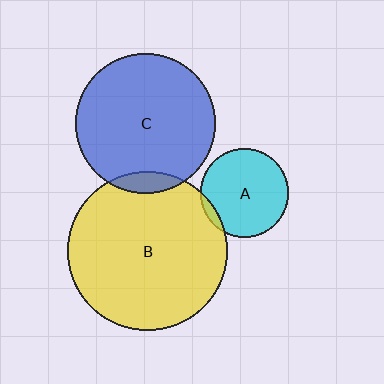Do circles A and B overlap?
Yes.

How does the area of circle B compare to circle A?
Approximately 3.3 times.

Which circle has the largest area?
Circle B (yellow).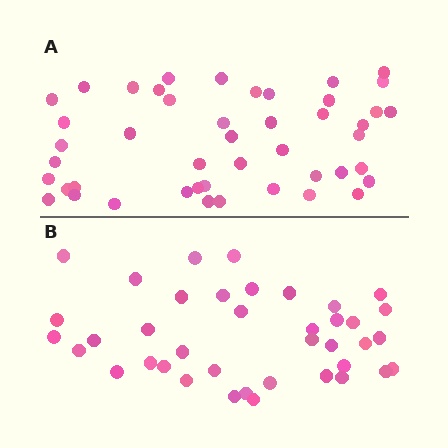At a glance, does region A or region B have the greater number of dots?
Region A (the top region) has more dots.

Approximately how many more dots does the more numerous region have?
Region A has roughly 8 or so more dots than region B.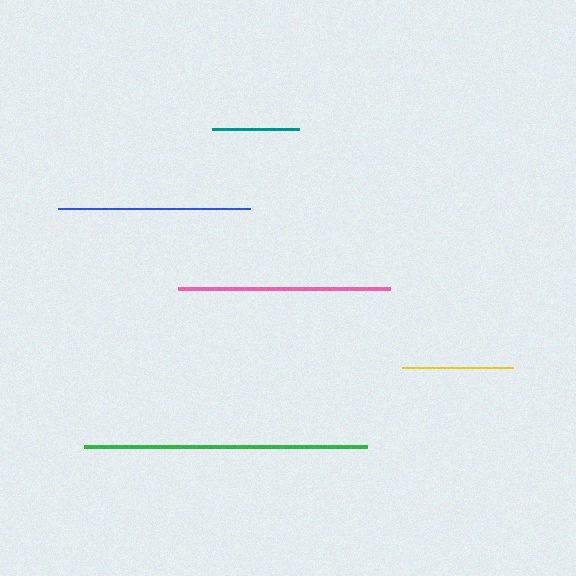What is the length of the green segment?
The green segment is approximately 284 pixels long.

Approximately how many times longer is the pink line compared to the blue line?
The pink line is approximately 1.1 times the length of the blue line.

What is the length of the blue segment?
The blue segment is approximately 192 pixels long.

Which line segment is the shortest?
The teal line is the shortest at approximately 87 pixels.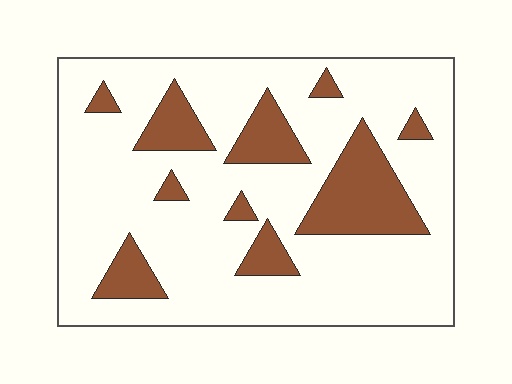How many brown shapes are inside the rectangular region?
10.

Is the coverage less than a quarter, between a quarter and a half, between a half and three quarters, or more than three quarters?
Less than a quarter.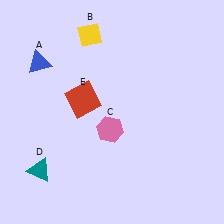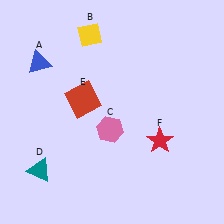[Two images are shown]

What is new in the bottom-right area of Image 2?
A red star (F) was added in the bottom-right area of Image 2.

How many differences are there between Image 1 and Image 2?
There is 1 difference between the two images.